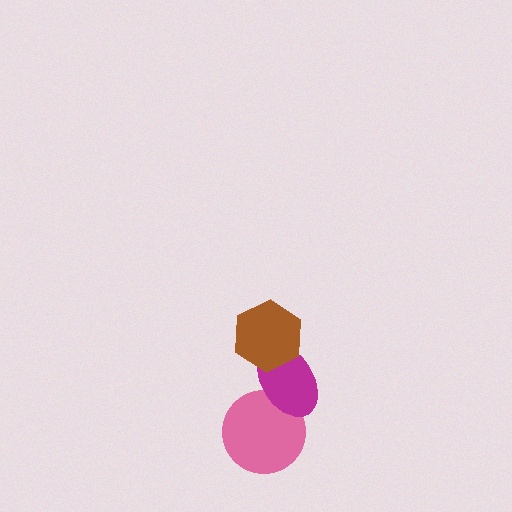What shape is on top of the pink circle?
The magenta ellipse is on top of the pink circle.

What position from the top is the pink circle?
The pink circle is 3rd from the top.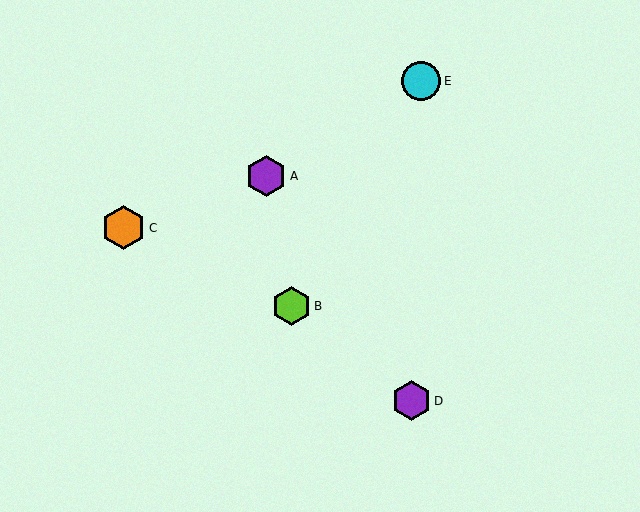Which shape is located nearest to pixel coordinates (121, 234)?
The orange hexagon (labeled C) at (123, 228) is nearest to that location.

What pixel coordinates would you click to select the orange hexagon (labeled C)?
Click at (123, 228) to select the orange hexagon C.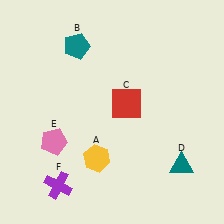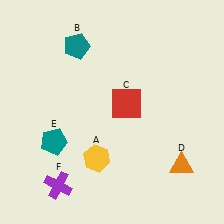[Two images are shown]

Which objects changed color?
D changed from teal to orange. E changed from pink to teal.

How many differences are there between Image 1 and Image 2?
There are 2 differences between the two images.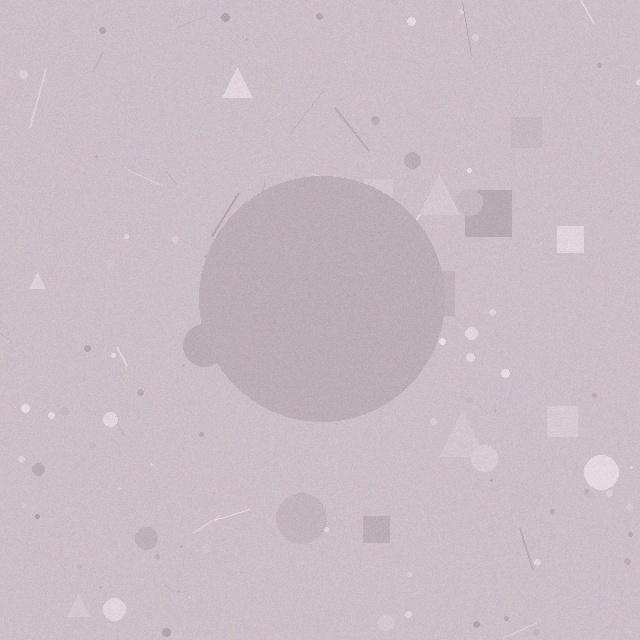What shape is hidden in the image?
A circle is hidden in the image.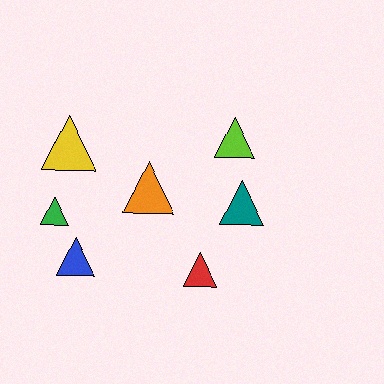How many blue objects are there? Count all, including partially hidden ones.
There is 1 blue object.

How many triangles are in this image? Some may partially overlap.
There are 7 triangles.